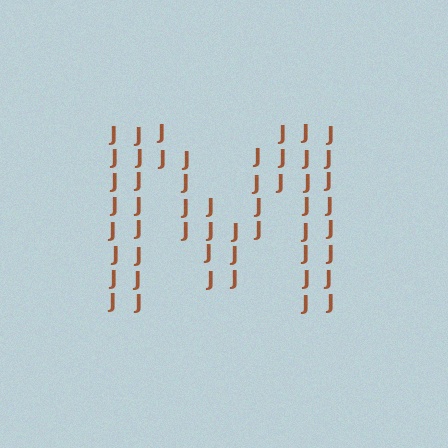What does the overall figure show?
The overall figure shows the letter M.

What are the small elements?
The small elements are letter J's.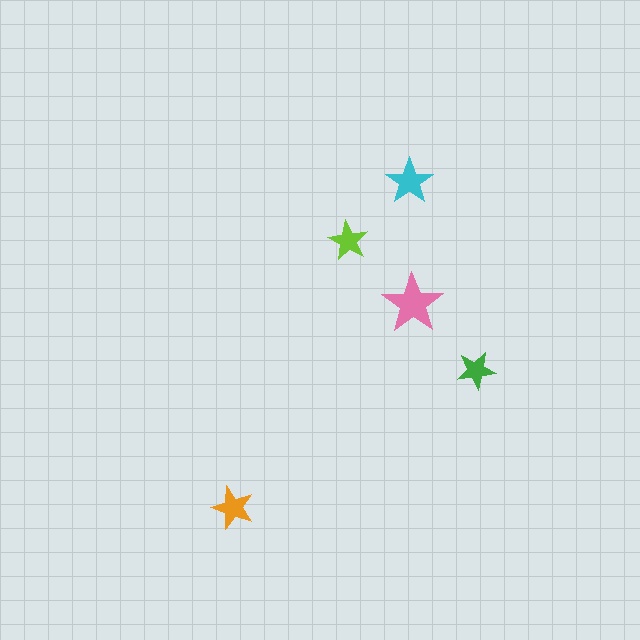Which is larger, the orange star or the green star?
The orange one.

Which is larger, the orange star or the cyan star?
The cyan one.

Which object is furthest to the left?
The orange star is leftmost.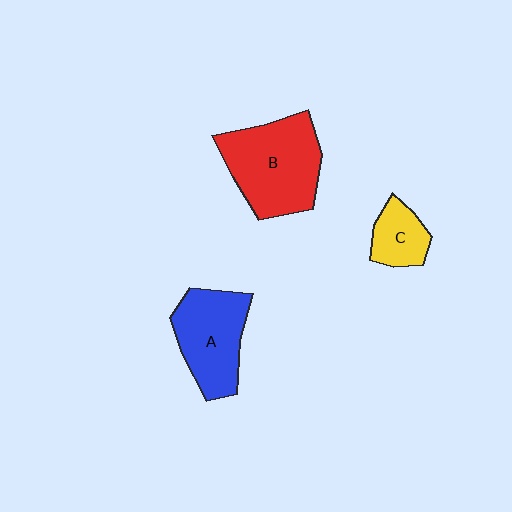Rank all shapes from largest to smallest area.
From largest to smallest: B (red), A (blue), C (yellow).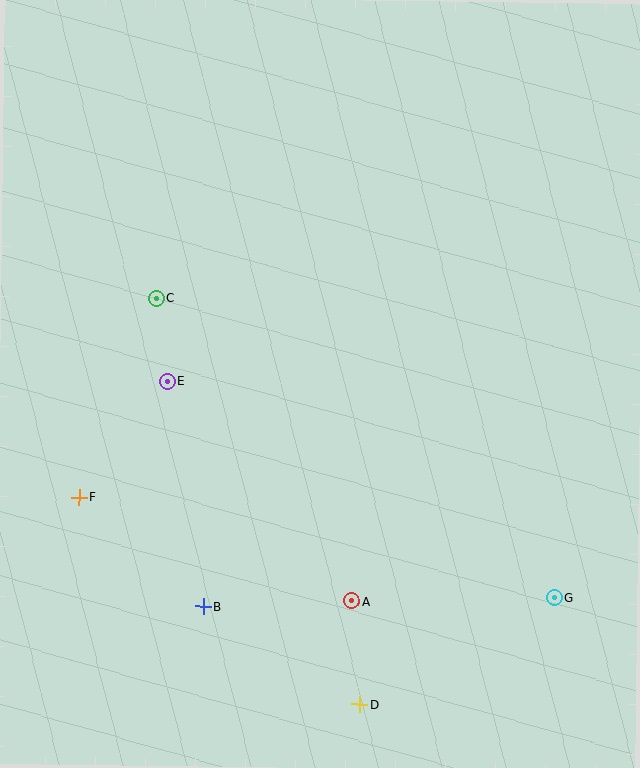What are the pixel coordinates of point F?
Point F is at (79, 497).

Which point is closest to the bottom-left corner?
Point B is closest to the bottom-left corner.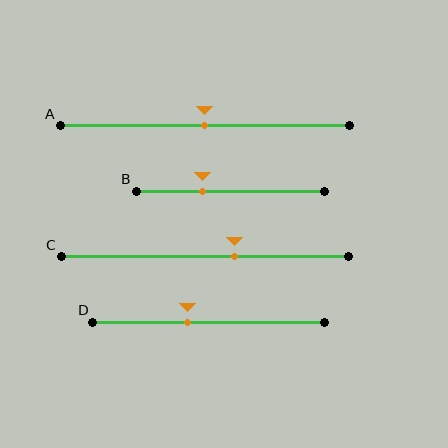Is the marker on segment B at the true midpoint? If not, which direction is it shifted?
No, the marker on segment B is shifted to the left by about 15% of the segment length.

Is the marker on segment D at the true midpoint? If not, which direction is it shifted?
No, the marker on segment D is shifted to the left by about 9% of the segment length.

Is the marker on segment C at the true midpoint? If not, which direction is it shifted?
No, the marker on segment C is shifted to the right by about 10% of the segment length.